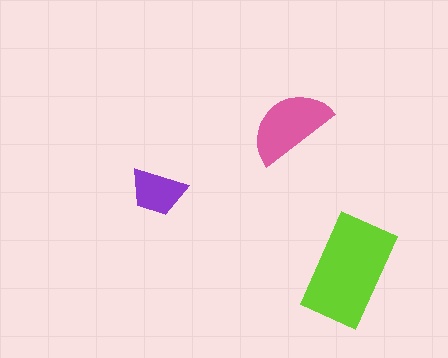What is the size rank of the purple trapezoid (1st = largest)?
3rd.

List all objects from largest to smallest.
The lime rectangle, the pink semicircle, the purple trapezoid.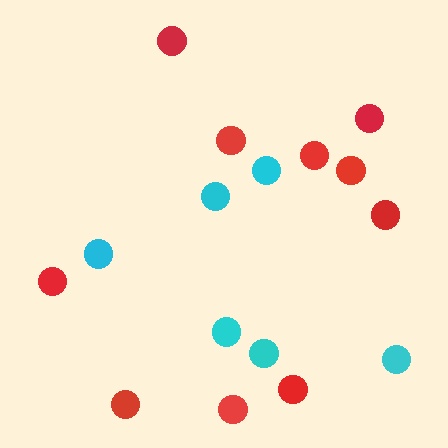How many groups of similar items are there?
There are 2 groups: one group of cyan circles (6) and one group of red circles (10).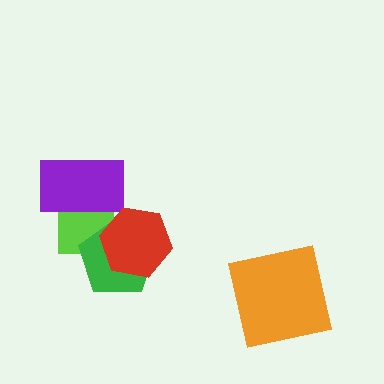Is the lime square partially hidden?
Yes, it is partially covered by another shape.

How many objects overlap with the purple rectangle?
1 object overlaps with the purple rectangle.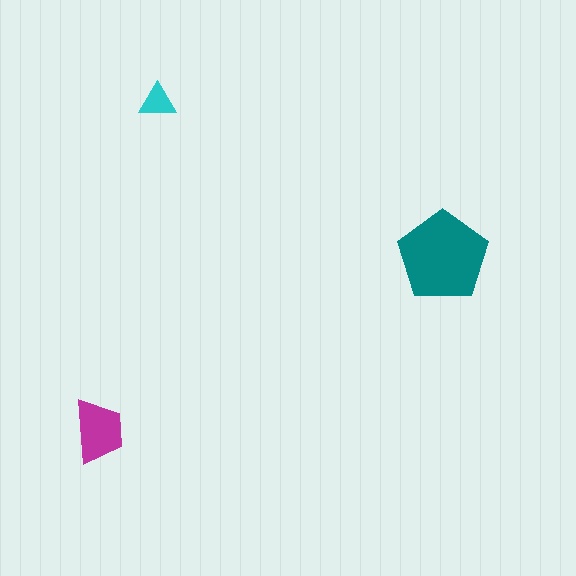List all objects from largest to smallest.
The teal pentagon, the magenta trapezoid, the cyan triangle.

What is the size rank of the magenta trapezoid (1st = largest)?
2nd.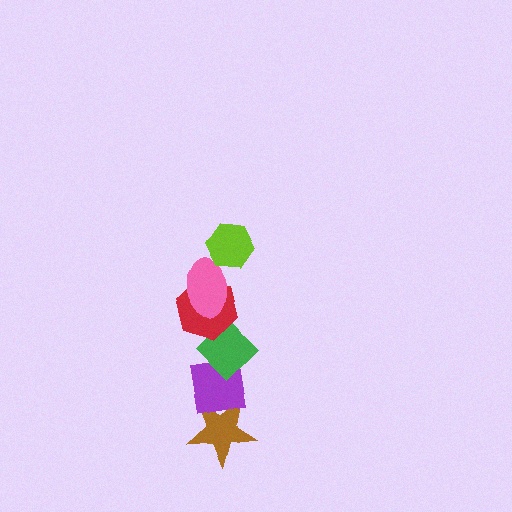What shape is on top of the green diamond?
The red hexagon is on top of the green diamond.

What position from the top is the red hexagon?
The red hexagon is 3rd from the top.